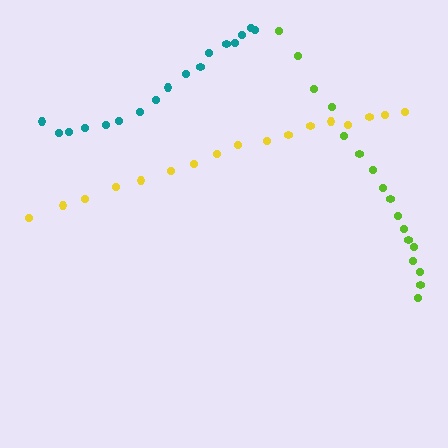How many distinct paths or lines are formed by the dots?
There are 3 distinct paths.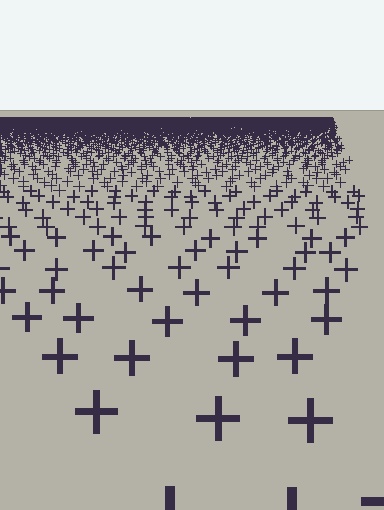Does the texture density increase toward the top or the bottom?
Density increases toward the top.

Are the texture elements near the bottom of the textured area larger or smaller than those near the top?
Larger. Near the bottom, elements are closer to the viewer and appear at a bigger on-screen size.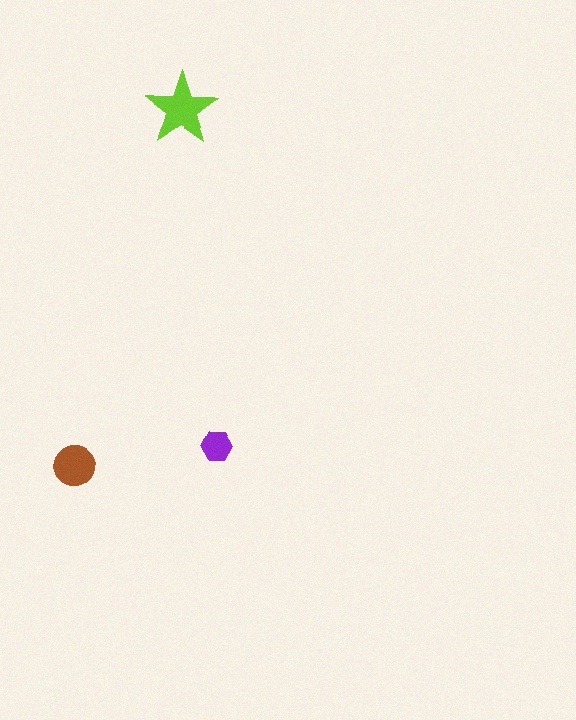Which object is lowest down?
The brown circle is bottommost.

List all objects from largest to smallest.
The lime star, the brown circle, the purple hexagon.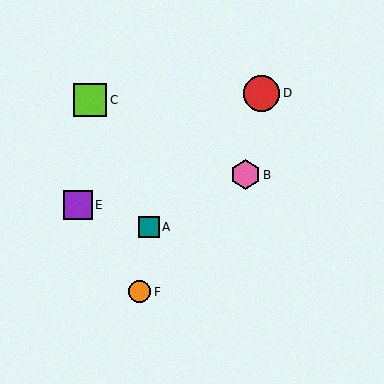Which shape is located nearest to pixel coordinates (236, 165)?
The pink hexagon (labeled B) at (245, 175) is nearest to that location.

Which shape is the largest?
The red circle (labeled D) is the largest.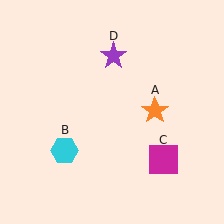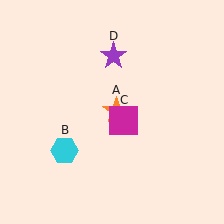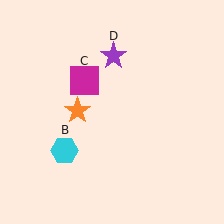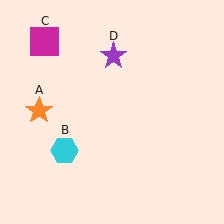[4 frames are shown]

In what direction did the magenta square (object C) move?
The magenta square (object C) moved up and to the left.